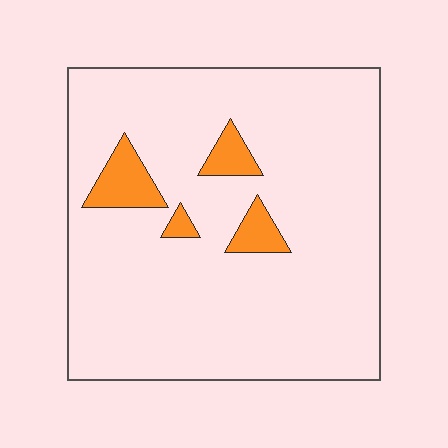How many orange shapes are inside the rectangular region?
4.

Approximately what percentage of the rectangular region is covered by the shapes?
Approximately 10%.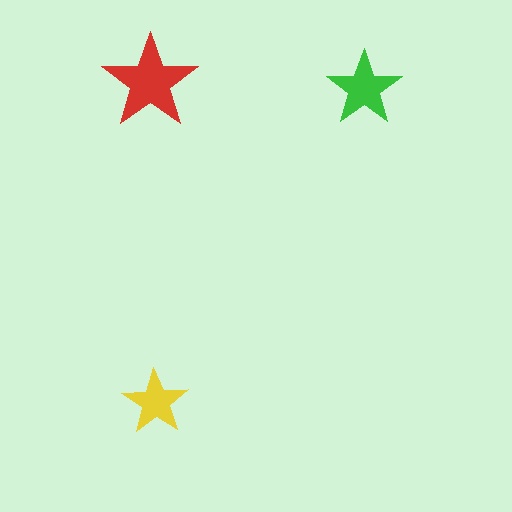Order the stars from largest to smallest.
the red one, the green one, the yellow one.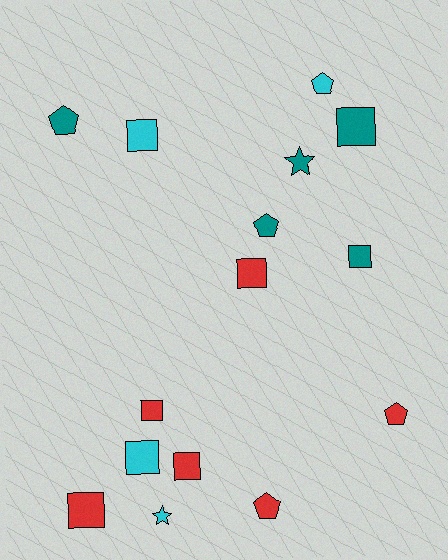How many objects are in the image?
There are 15 objects.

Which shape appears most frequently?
Square, with 8 objects.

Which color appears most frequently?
Red, with 6 objects.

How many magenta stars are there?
There are no magenta stars.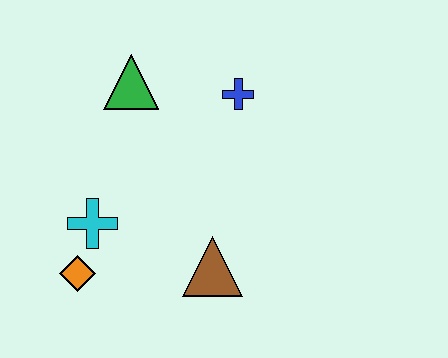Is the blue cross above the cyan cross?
Yes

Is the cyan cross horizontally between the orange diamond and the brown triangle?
Yes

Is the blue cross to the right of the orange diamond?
Yes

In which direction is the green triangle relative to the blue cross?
The green triangle is to the left of the blue cross.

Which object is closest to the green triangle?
The blue cross is closest to the green triangle.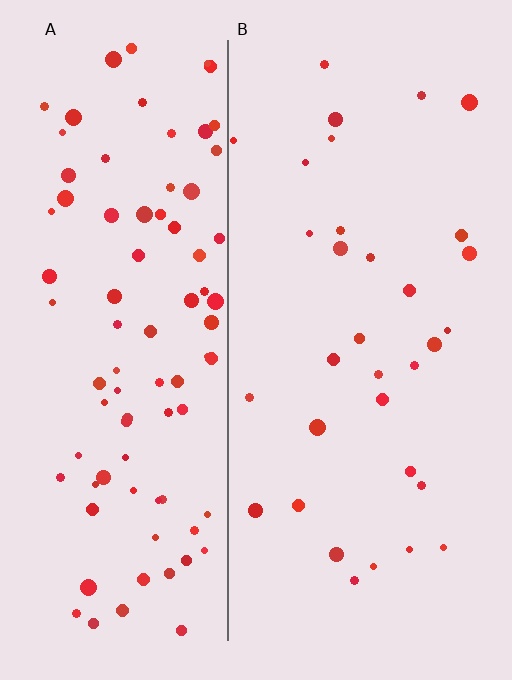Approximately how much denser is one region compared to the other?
Approximately 2.8× — region A over region B.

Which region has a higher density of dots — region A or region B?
A (the left).